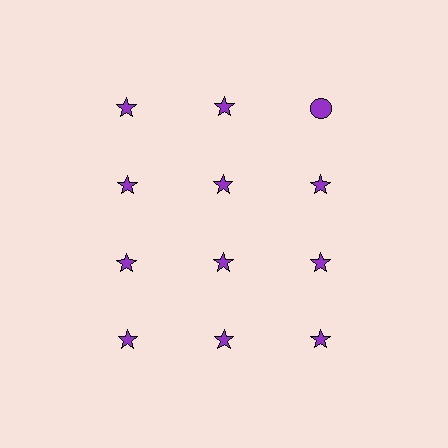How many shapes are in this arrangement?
There are 12 shapes arranged in a grid pattern.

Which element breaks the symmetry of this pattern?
The purple circle in the top row, center column breaks the symmetry. All other shapes are purple stars.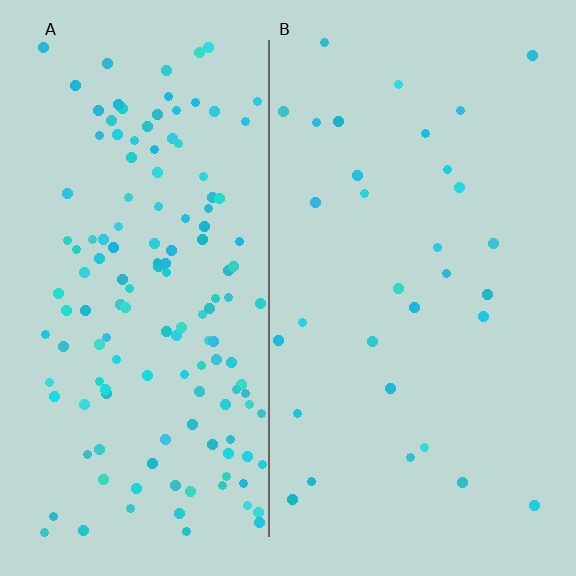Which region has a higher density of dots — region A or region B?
A (the left).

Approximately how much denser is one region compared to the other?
Approximately 4.5× — region A over region B.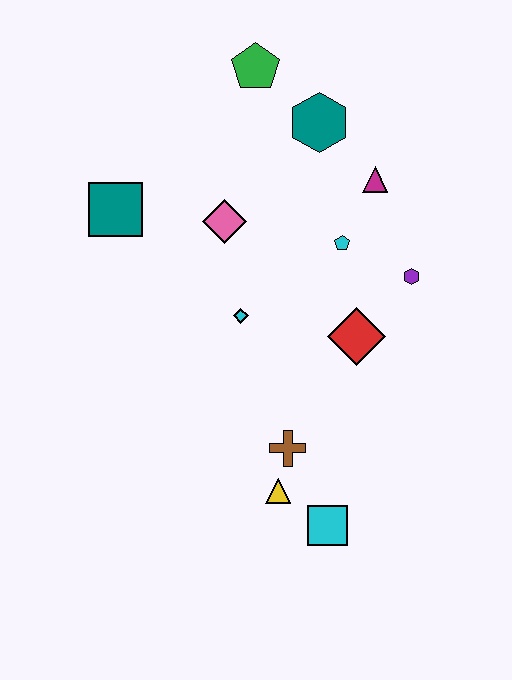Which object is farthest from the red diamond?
The green pentagon is farthest from the red diamond.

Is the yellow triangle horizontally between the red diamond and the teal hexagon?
No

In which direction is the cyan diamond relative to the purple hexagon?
The cyan diamond is to the left of the purple hexagon.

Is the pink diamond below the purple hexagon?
No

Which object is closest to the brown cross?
The yellow triangle is closest to the brown cross.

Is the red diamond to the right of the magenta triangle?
No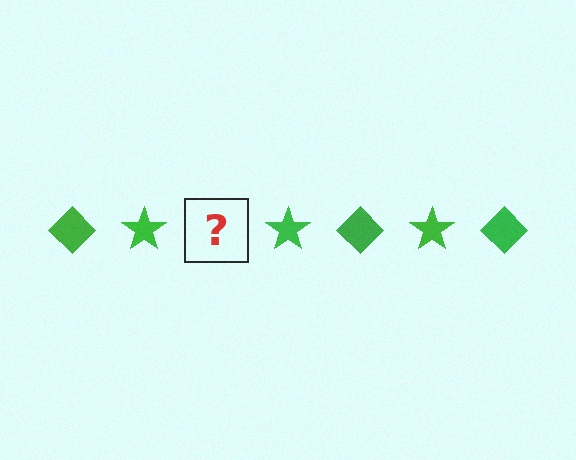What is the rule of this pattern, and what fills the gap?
The rule is that the pattern cycles through diamond, star shapes in green. The gap should be filled with a green diamond.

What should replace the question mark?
The question mark should be replaced with a green diamond.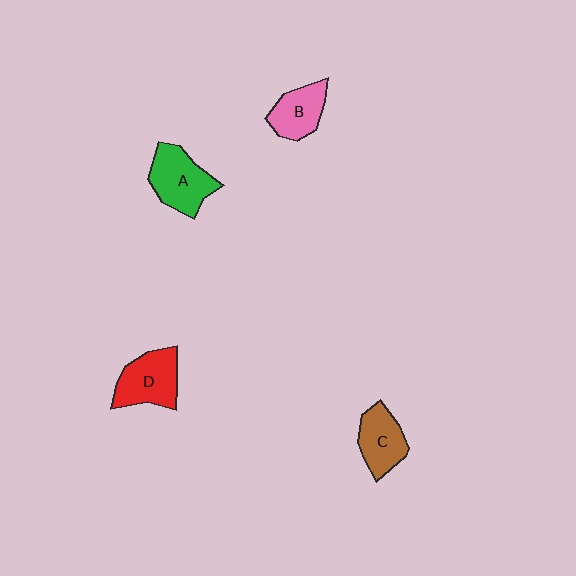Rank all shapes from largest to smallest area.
From largest to smallest: A (green), D (red), C (brown), B (pink).